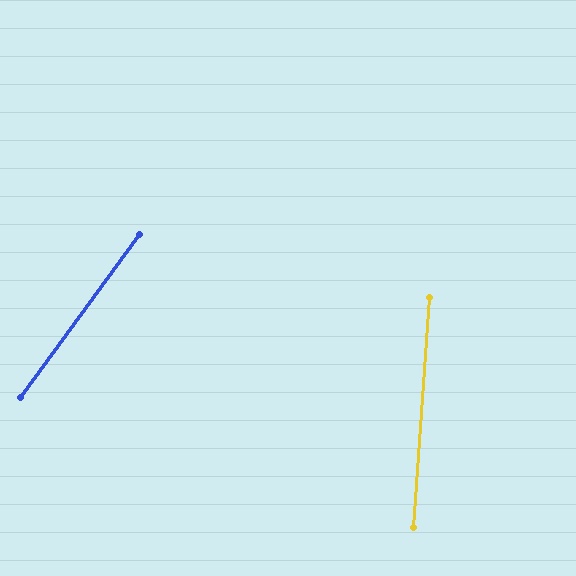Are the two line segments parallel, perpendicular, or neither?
Neither parallel nor perpendicular — they differ by about 32°.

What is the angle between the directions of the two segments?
Approximately 32 degrees.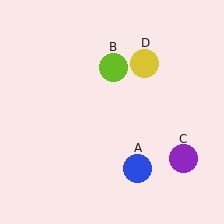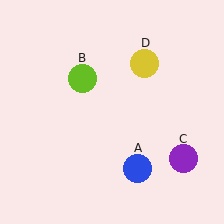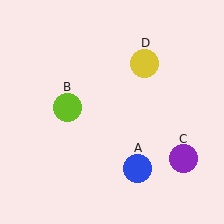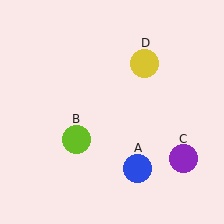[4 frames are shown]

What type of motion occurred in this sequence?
The lime circle (object B) rotated counterclockwise around the center of the scene.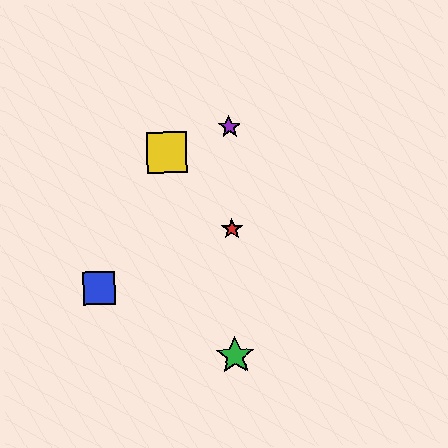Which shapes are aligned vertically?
The red star, the green star, the purple star are aligned vertically.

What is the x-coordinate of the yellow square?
The yellow square is at x≈167.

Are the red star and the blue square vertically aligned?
No, the red star is at x≈232 and the blue square is at x≈99.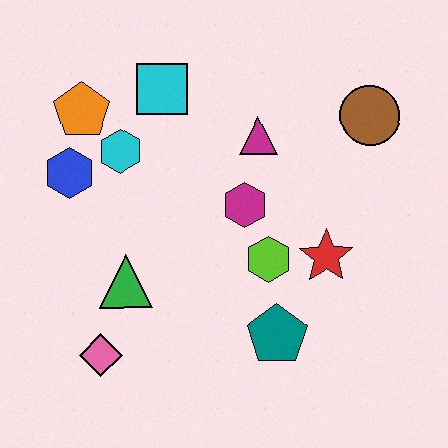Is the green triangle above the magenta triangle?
No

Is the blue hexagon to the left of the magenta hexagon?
Yes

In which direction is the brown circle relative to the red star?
The brown circle is above the red star.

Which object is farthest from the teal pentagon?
The orange pentagon is farthest from the teal pentagon.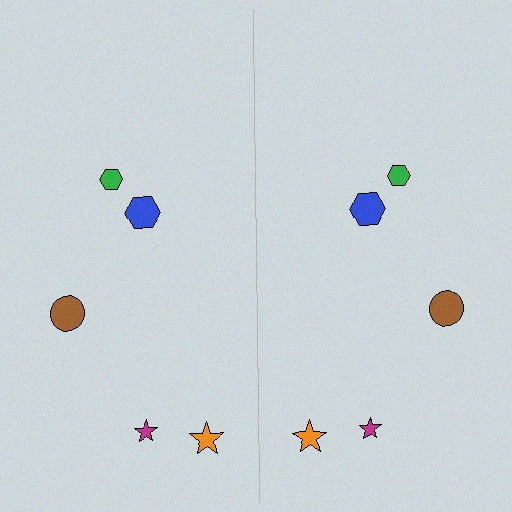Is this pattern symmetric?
Yes, this pattern has bilateral (reflection) symmetry.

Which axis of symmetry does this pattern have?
The pattern has a vertical axis of symmetry running through the center of the image.